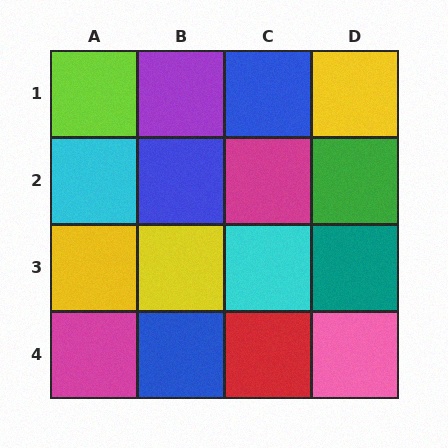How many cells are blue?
3 cells are blue.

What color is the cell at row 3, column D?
Teal.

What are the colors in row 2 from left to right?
Cyan, blue, magenta, green.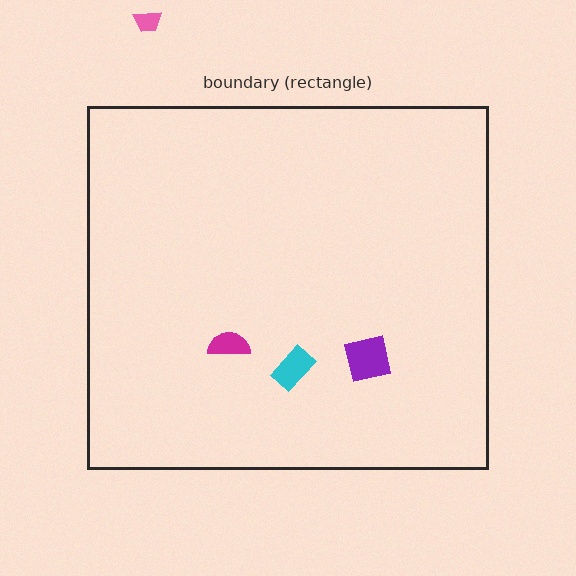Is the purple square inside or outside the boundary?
Inside.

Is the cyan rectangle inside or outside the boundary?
Inside.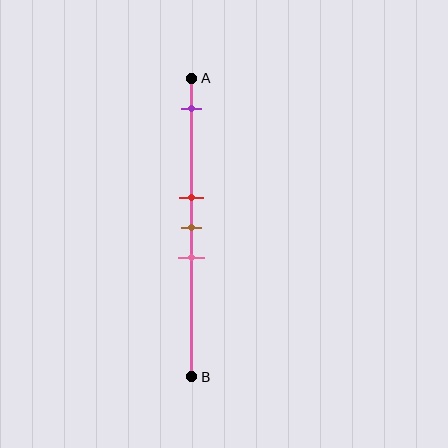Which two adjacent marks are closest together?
The red and brown marks are the closest adjacent pair.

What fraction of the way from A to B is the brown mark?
The brown mark is approximately 50% (0.5) of the way from A to B.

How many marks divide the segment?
There are 4 marks dividing the segment.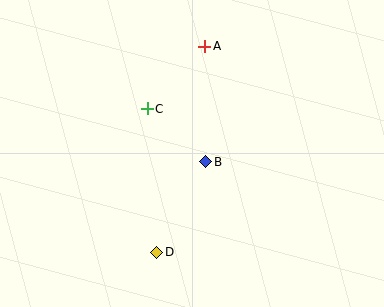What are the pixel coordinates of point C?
Point C is at (147, 109).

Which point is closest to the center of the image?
Point B at (206, 162) is closest to the center.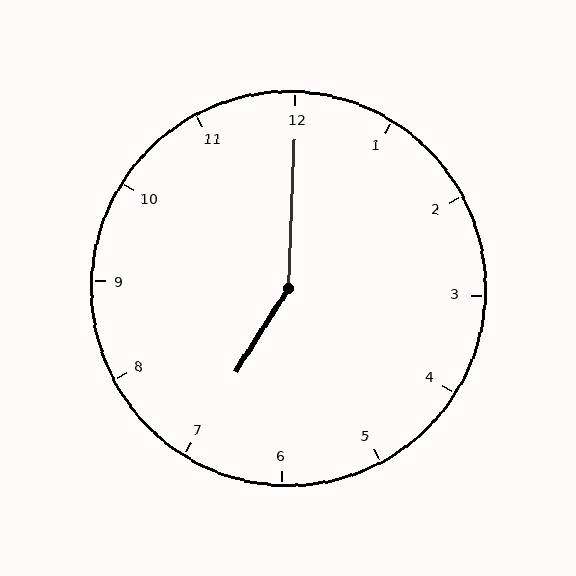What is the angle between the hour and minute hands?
Approximately 150 degrees.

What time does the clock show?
7:00.